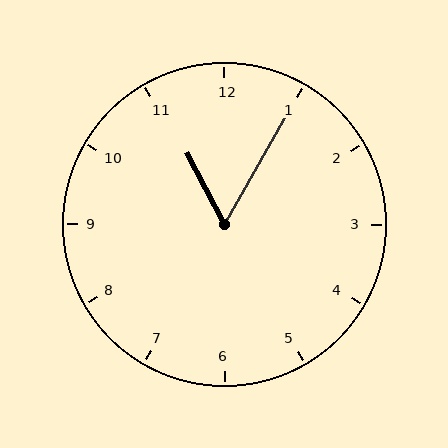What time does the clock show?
11:05.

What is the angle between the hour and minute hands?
Approximately 58 degrees.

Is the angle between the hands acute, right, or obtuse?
It is acute.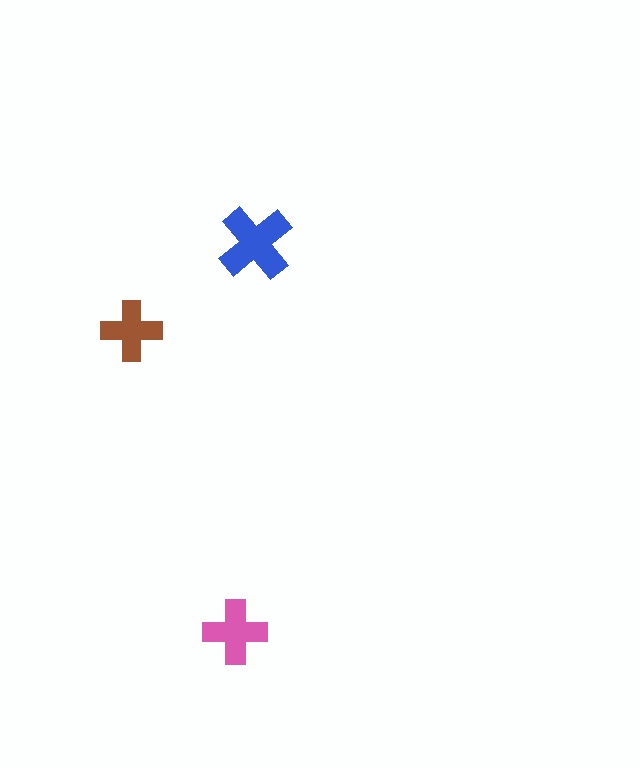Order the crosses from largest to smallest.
the blue one, the pink one, the brown one.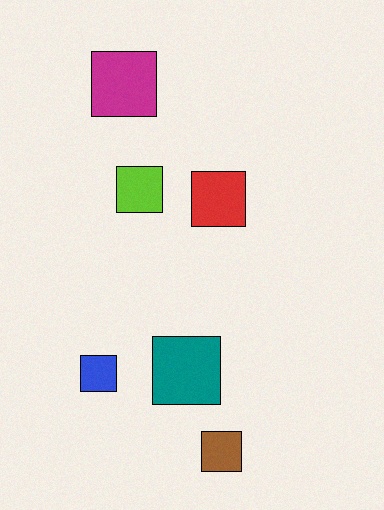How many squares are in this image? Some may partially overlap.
There are 6 squares.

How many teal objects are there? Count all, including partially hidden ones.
There is 1 teal object.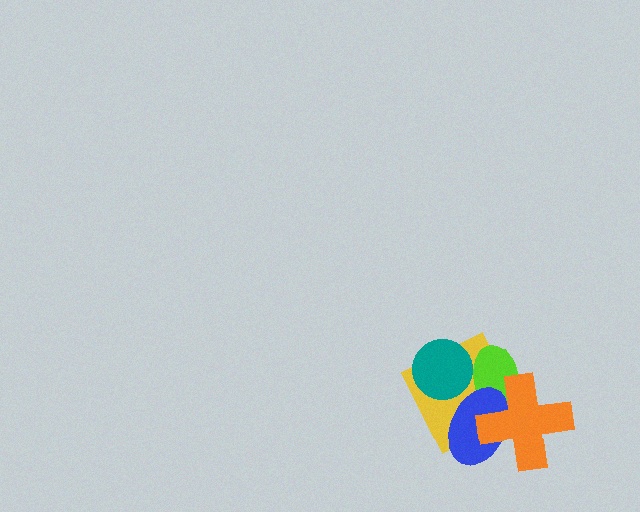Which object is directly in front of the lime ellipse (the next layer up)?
The teal circle is directly in front of the lime ellipse.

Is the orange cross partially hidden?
No, no other shape covers it.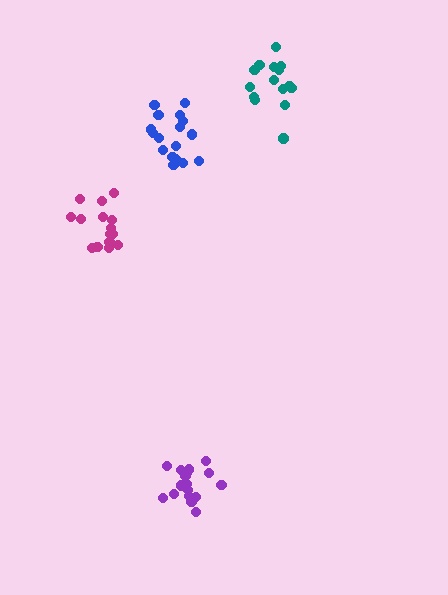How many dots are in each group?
Group 1: 15 dots, Group 2: 17 dots, Group 3: 15 dots, Group 4: 18 dots (65 total).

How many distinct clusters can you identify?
There are 4 distinct clusters.